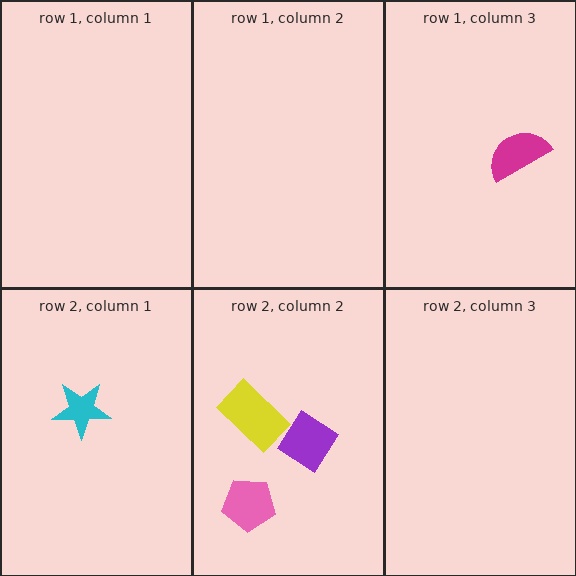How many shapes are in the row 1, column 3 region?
1.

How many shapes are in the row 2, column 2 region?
3.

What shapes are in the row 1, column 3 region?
The magenta semicircle.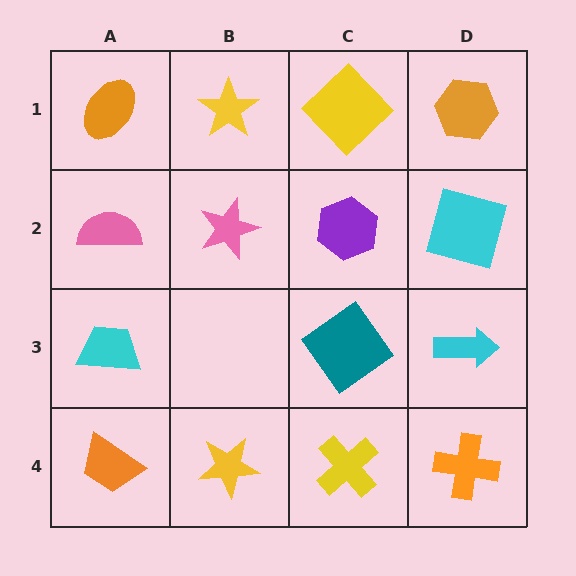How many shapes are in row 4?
4 shapes.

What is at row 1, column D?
An orange hexagon.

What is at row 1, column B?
A yellow star.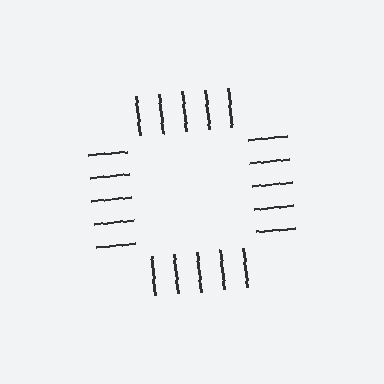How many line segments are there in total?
20 — 5 along each of the 4 edges.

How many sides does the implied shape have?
4 sides — the line-ends trace a square.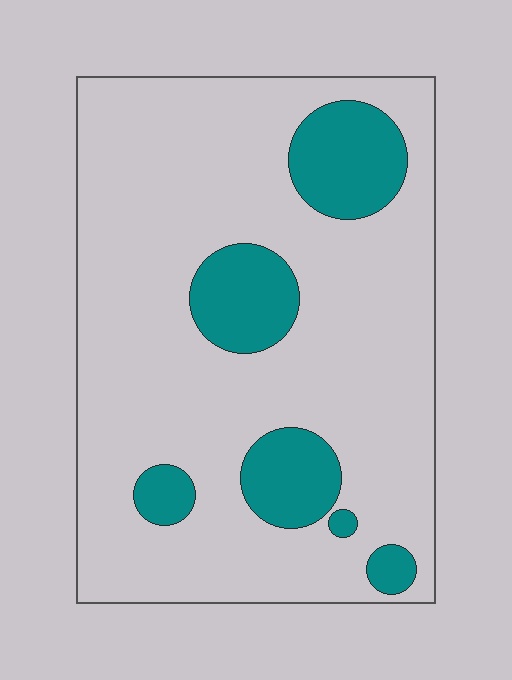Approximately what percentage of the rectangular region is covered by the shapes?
Approximately 20%.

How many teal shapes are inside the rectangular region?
6.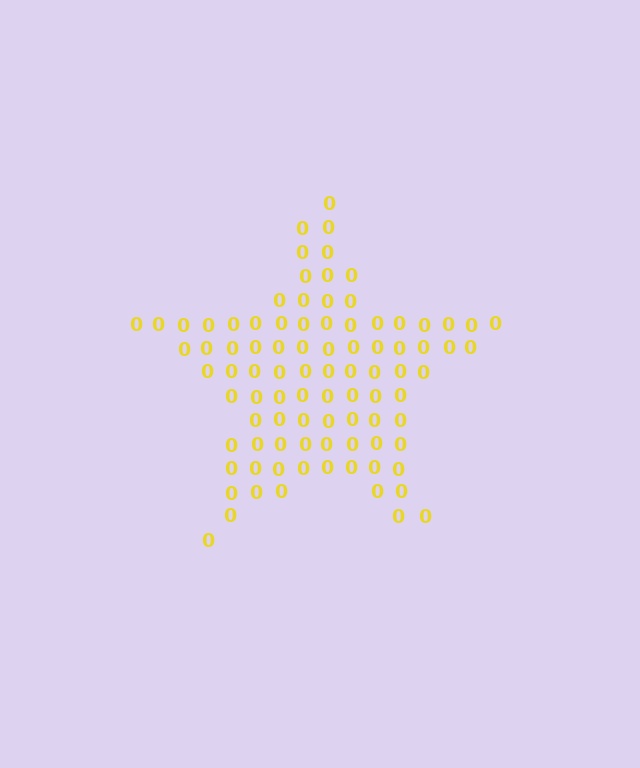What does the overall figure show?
The overall figure shows a star.